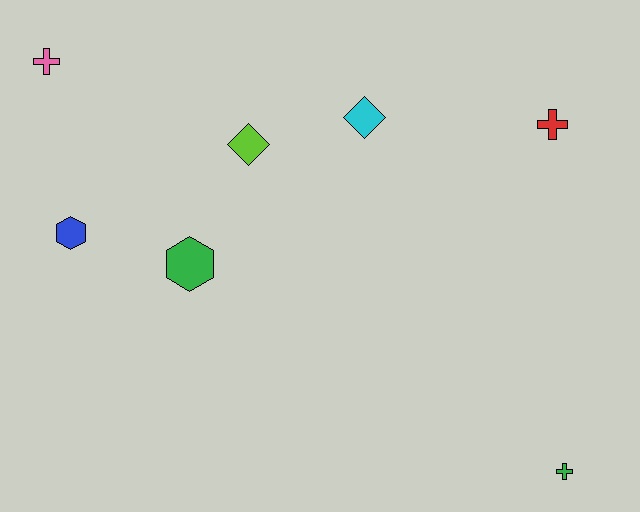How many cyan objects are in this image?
There is 1 cyan object.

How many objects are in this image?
There are 7 objects.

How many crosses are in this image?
There are 3 crosses.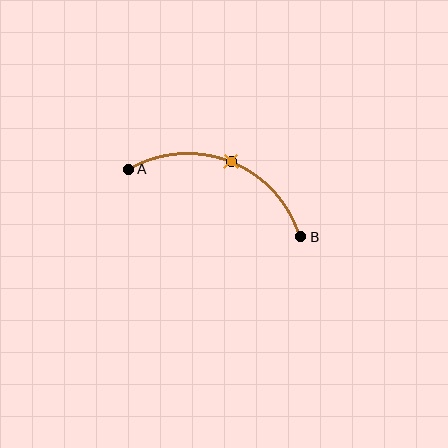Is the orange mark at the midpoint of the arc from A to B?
Yes. The orange mark lies on the arc at equal arc-length from both A and B — it is the arc midpoint.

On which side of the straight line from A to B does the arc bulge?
The arc bulges above the straight line connecting A and B.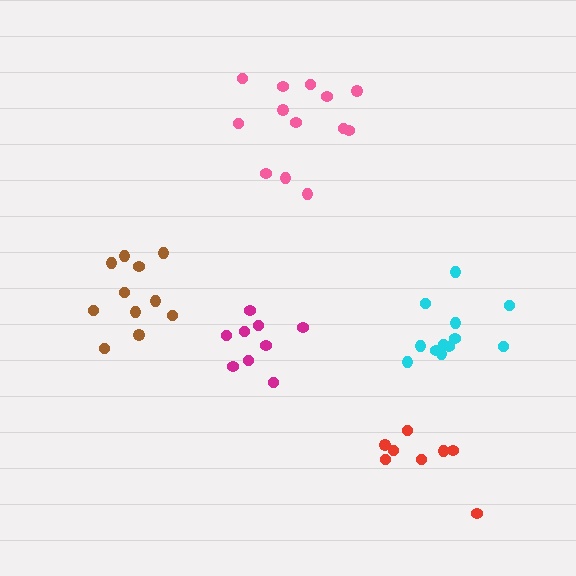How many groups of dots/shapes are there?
There are 5 groups.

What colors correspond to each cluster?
The clusters are colored: pink, red, brown, cyan, magenta.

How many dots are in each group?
Group 1: 13 dots, Group 2: 8 dots, Group 3: 11 dots, Group 4: 12 dots, Group 5: 9 dots (53 total).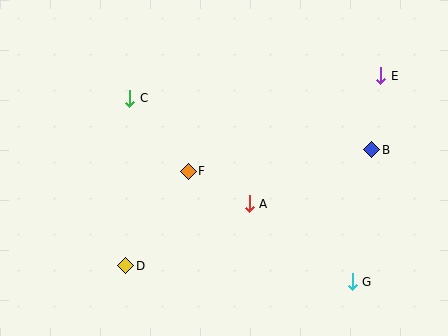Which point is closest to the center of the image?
Point F at (188, 171) is closest to the center.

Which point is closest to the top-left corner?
Point C is closest to the top-left corner.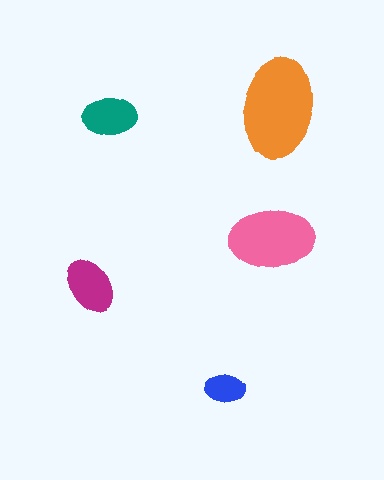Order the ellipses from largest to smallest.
the orange one, the pink one, the magenta one, the teal one, the blue one.